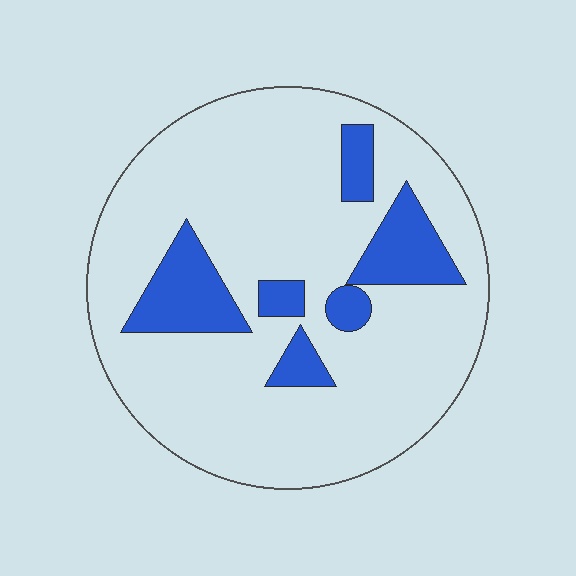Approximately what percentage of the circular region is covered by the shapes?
Approximately 20%.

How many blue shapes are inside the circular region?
6.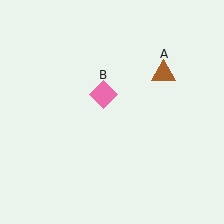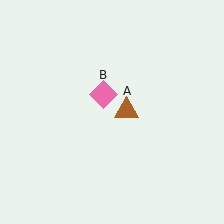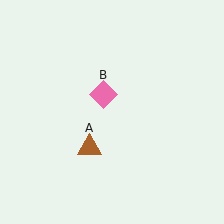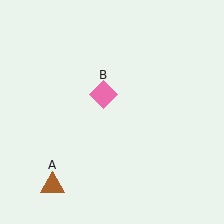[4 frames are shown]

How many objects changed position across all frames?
1 object changed position: brown triangle (object A).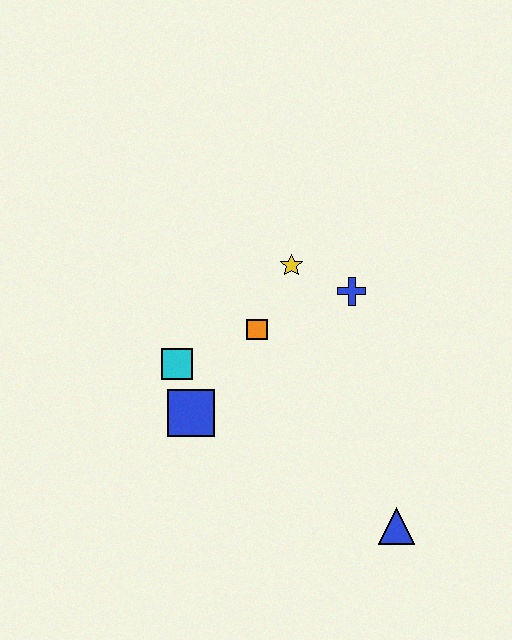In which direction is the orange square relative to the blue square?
The orange square is above the blue square.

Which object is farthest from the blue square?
The blue triangle is farthest from the blue square.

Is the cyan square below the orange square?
Yes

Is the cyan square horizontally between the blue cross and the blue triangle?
No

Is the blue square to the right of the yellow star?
No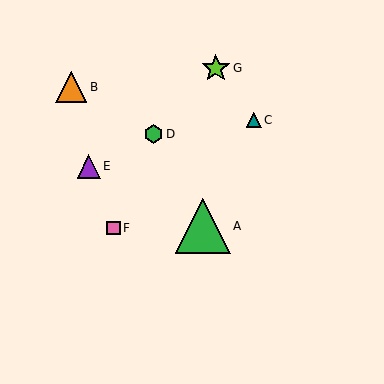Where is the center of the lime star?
The center of the lime star is at (216, 68).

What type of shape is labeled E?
Shape E is a purple triangle.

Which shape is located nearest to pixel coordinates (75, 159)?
The purple triangle (labeled E) at (89, 166) is nearest to that location.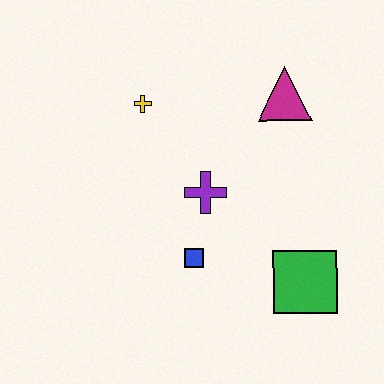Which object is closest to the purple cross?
The blue square is closest to the purple cross.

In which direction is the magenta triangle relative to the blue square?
The magenta triangle is above the blue square.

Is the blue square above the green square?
Yes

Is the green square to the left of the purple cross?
No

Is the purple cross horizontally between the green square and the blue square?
Yes